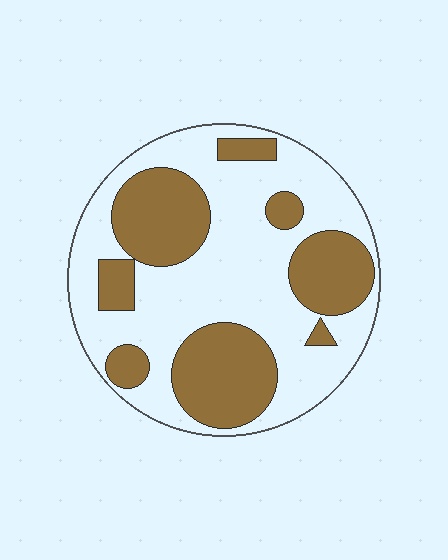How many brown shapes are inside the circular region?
8.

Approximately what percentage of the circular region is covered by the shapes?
Approximately 40%.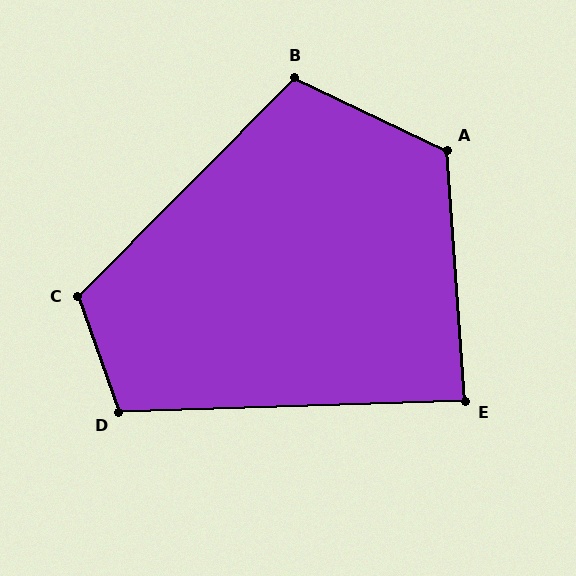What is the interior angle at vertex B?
Approximately 109 degrees (obtuse).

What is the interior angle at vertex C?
Approximately 116 degrees (obtuse).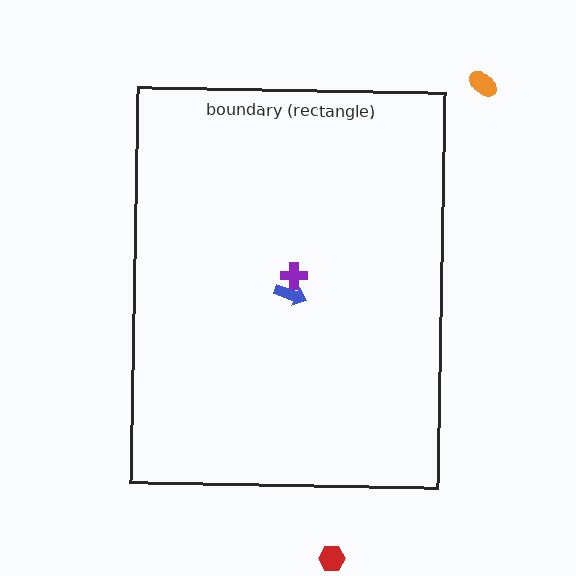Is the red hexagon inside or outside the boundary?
Outside.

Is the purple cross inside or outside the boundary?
Inside.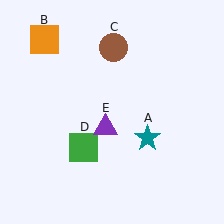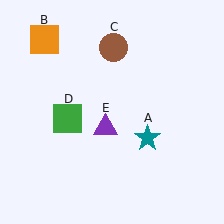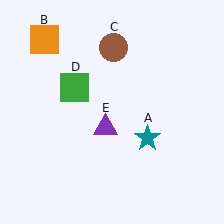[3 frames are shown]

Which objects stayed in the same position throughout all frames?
Teal star (object A) and orange square (object B) and brown circle (object C) and purple triangle (object E) remained stationary.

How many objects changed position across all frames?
1 object changed position: green square (object D).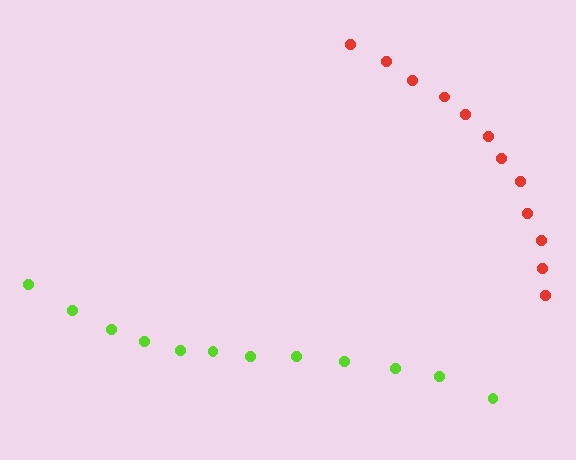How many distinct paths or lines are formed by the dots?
There are 2 distinct paths.